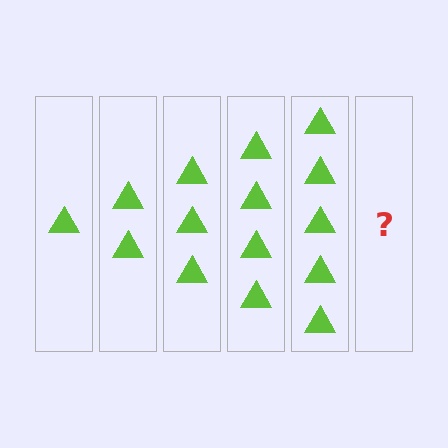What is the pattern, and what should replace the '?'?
The pattern is that each step adds one more triangle. The '?' should be 6 triangles.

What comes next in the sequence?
The next element should be 6 triangles.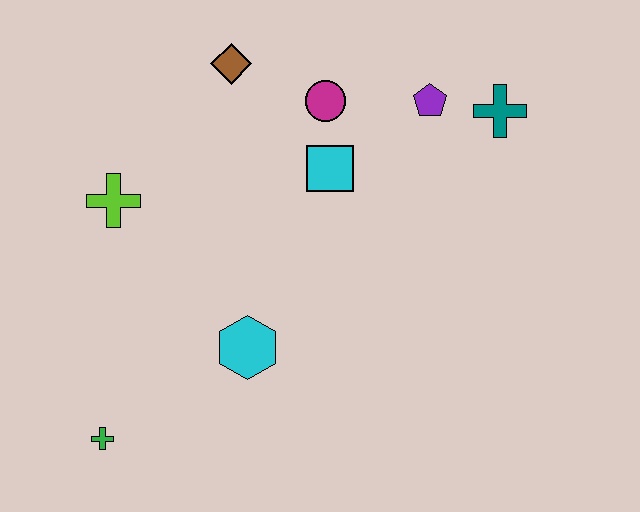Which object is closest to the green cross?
The cyan hexagon is closest to the green cross.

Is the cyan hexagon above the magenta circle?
No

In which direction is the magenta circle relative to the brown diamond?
The magenta circle is to the right of the brown diamond.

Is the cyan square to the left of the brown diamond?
No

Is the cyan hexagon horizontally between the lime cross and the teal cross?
Yes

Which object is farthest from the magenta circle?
The green cross is farthest from the magenta circle.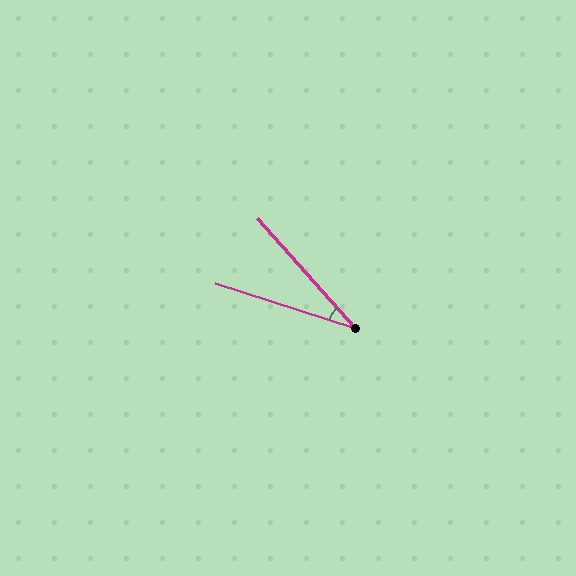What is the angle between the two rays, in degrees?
Approximately 30 degrees.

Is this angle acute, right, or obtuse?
It is acute.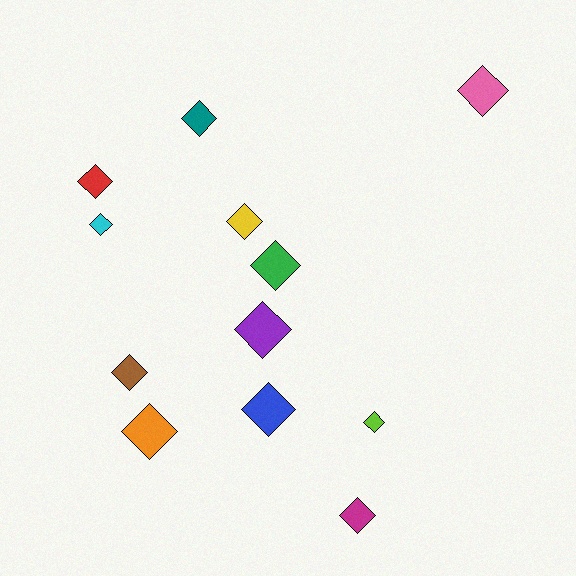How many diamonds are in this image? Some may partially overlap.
There are 12 diamonds.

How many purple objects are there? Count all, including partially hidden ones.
There is 1 purple object.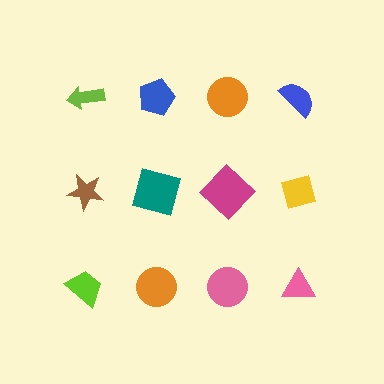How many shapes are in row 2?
4 shapes.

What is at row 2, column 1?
A brown star.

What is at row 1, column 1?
A lime arrow.